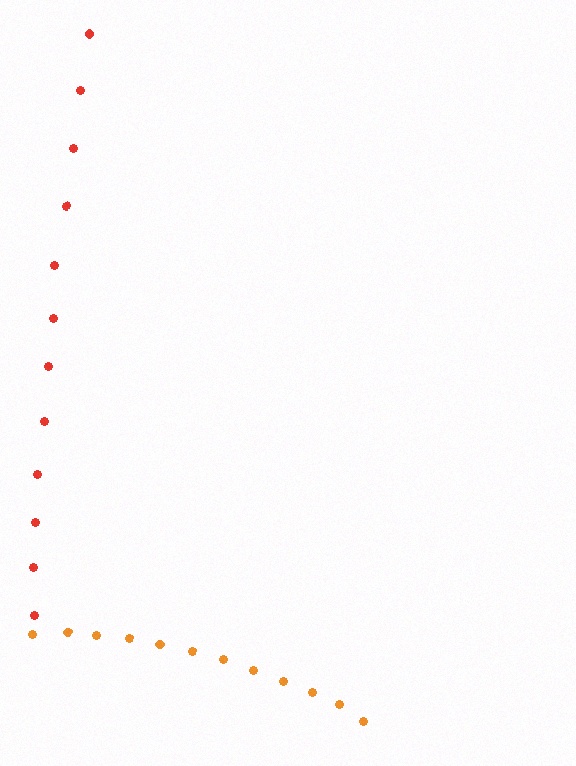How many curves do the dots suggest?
There are 2 distinct paths.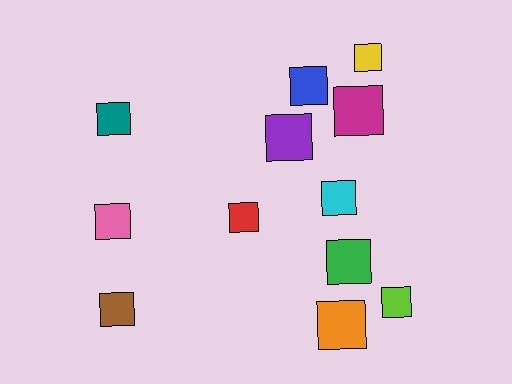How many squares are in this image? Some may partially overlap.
There are 12 squares.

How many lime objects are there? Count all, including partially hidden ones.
There is 1 lime object.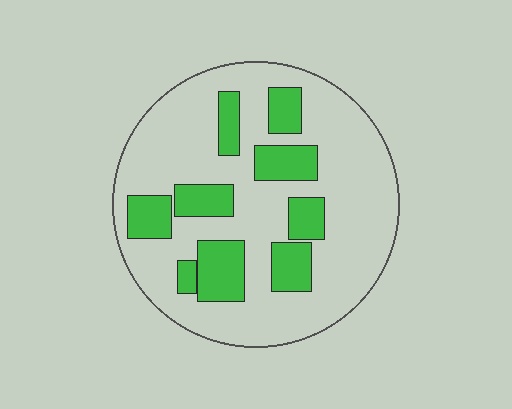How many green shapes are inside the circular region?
9.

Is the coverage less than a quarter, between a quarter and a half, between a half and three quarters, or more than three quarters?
Between a quarter and a half.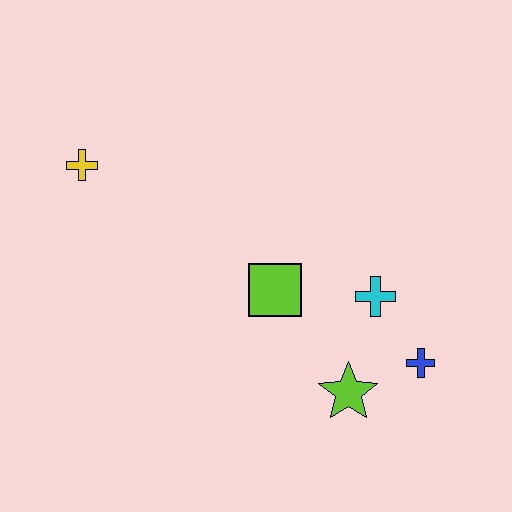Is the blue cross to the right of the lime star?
Yes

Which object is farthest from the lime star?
The yellow cross is farthest from the lime star.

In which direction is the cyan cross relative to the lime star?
The cyan cross is above the lime star.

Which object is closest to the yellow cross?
The lime square is closest to the yellow cross.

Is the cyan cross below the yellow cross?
Yes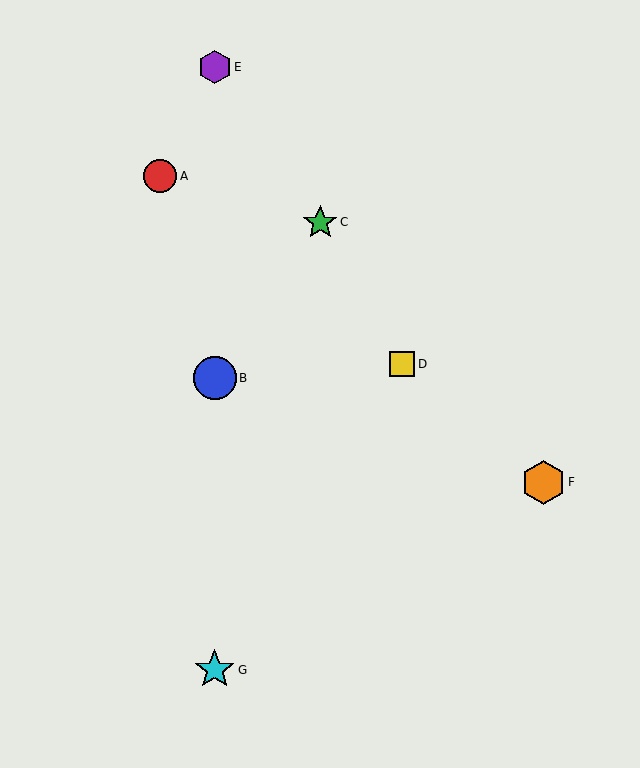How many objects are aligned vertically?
3 objects (B, E, G) are aligned vertically.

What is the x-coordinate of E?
Object E is at x≈215.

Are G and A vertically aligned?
No, G is at x≈215 and A is at x≈160.